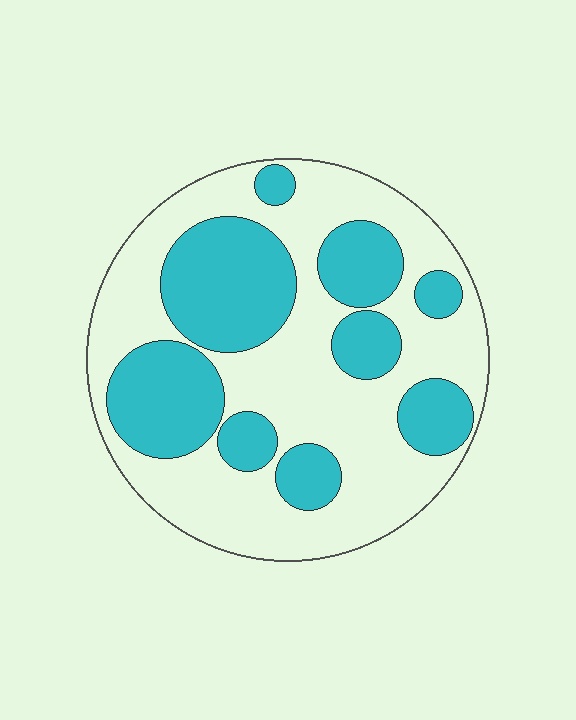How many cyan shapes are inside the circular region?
9.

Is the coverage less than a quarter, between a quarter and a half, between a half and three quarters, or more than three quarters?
Between a quarter and a half.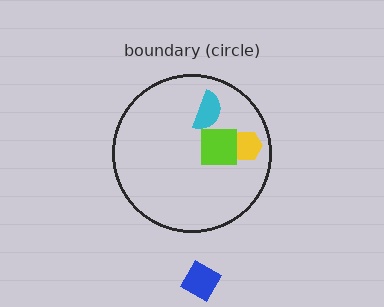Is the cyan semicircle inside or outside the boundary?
Inside.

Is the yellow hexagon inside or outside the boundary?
Inside.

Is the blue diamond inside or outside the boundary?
Outside.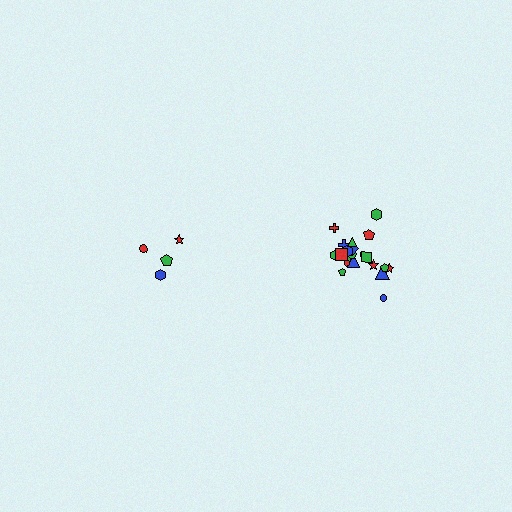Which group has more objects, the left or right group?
The right group.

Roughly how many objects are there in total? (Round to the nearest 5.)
Roughly 25 objects in total.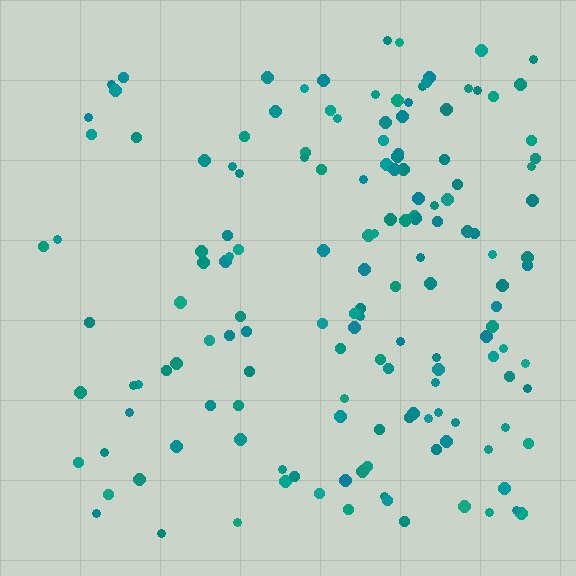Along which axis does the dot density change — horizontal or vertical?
Horizontal.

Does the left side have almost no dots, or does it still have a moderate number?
Still a moderate number, just noticeably fewer than the right.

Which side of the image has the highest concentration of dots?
The right.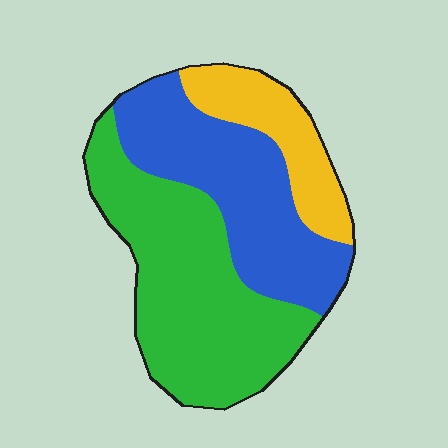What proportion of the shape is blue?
Blue covers roughly 35% of the shape.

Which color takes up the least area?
Yellow, at roughly 15%.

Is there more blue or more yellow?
Blue.